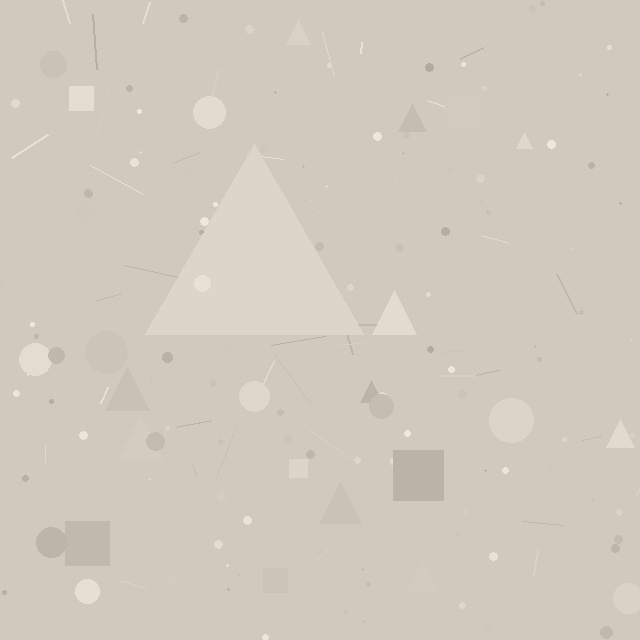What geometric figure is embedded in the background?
A triangle is embedded in the background.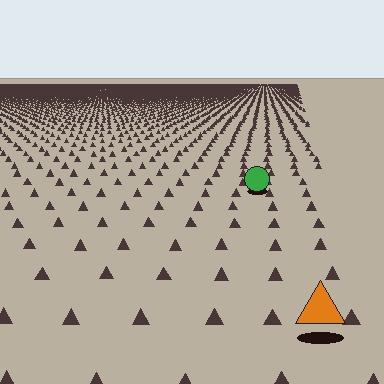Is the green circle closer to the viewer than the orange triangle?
No. The orange triangle is closer — you can tell from the texture gradient: the ground texture is coarser near it.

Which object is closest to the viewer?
The orange triangle is closest. The texture marks near it are larger and more spread out.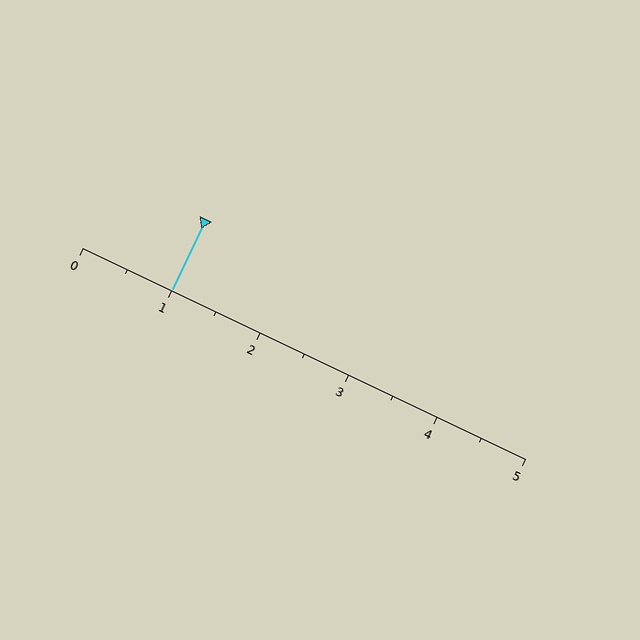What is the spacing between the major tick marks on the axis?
The major ticks are spaced 1 apart.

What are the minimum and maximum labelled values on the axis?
The axis runs from 0 to 5.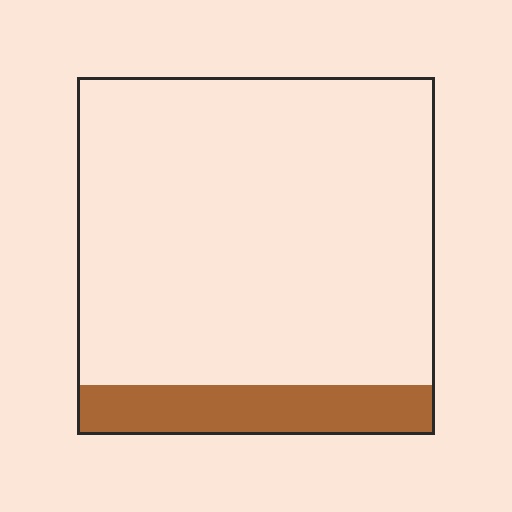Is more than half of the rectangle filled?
No.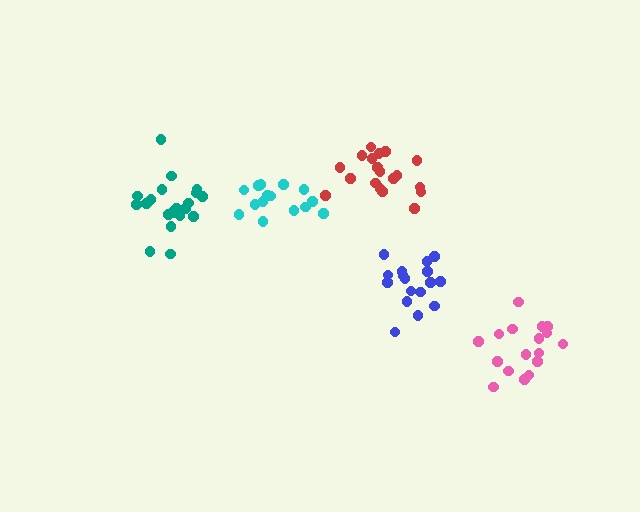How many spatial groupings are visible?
There are 5 spatial groupings.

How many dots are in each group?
Group 1: 15 dots, Group 2: 21 dots, Group 3: 19 dots, Group 4: 17 dots, Group 5: 17 dots (89 total).